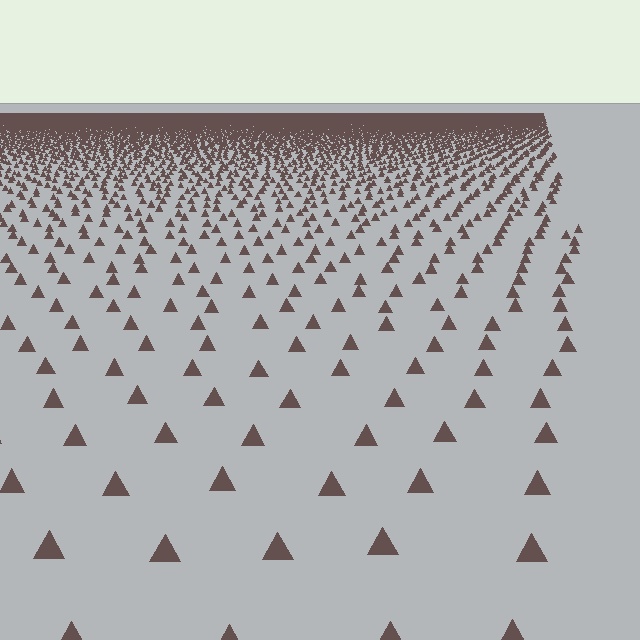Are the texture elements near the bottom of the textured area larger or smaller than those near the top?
Larger. Near the bottom, elements are closer to the viewer and appear at a bigger on-screen size.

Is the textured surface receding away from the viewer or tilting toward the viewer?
The surface is receding away from the viewer. Texture elements get smaller and denser toward the top.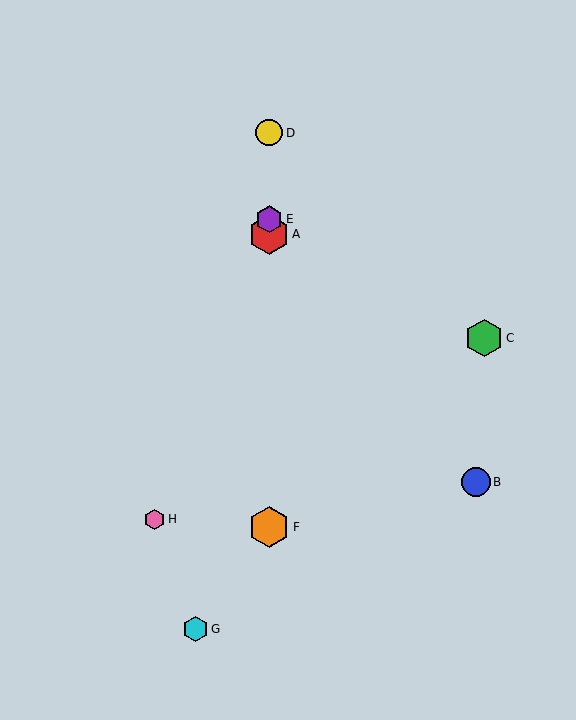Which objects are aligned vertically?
Objects A, D, E, F are aligned vertically.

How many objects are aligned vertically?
4 objects (A, D, E, F) are aligned vertically.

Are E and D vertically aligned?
Yes, both are at x≈269.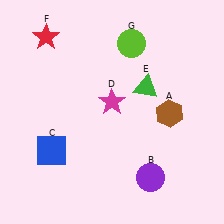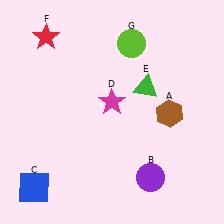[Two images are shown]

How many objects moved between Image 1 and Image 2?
1 object moved between the two images.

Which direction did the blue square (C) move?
The blue square (C) moved down.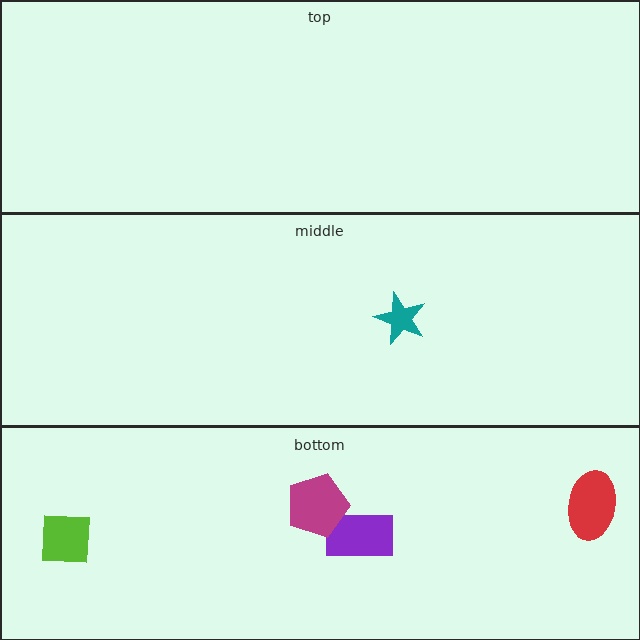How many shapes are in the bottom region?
4.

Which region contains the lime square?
The bottom region.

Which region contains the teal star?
The middle region.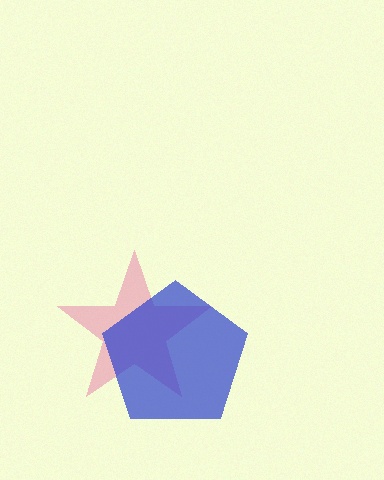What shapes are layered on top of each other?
The layered shapes are: a pink star, a blue pentagon.